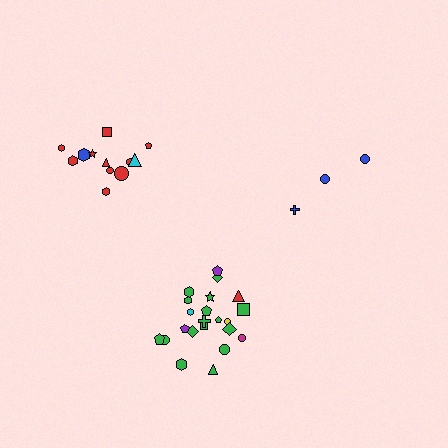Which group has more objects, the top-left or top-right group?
The top-left group.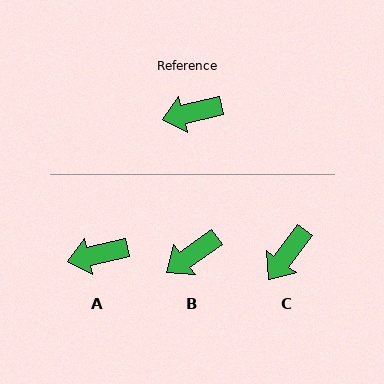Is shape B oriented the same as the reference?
No, it is off by about 22 degrees.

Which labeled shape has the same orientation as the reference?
A.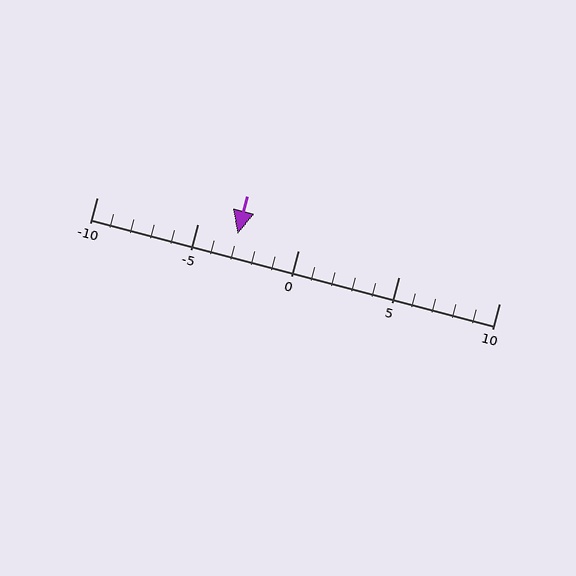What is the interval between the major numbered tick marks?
The major tick marks are spaced 5 units apart.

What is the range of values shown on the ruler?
The ruler shows values from -10 to 10.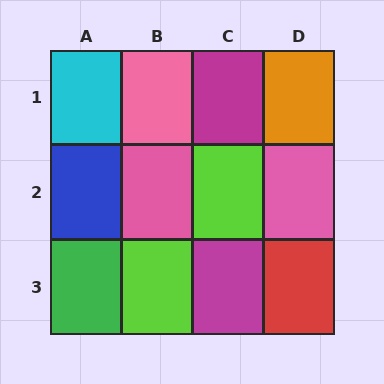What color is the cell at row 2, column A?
Blue.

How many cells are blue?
1 cell is blue.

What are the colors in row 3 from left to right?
Green, lime, magenta, red.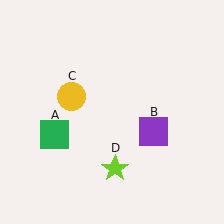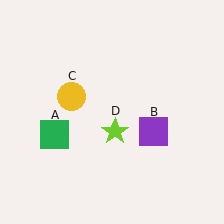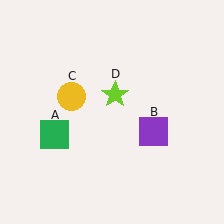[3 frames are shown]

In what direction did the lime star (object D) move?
The lime star (object D) moved up.